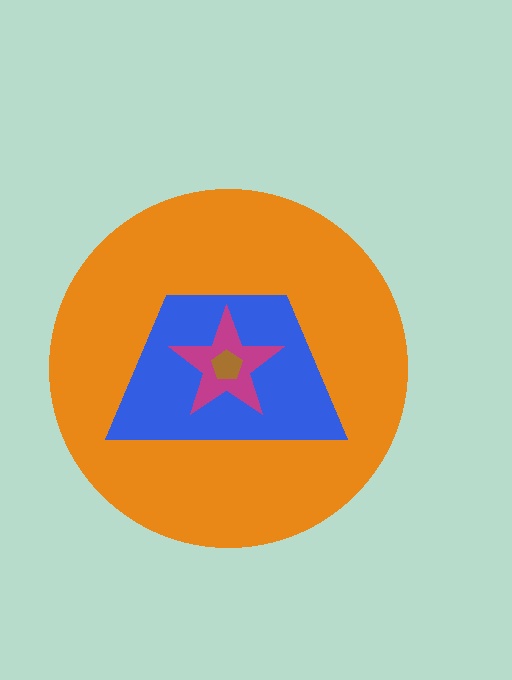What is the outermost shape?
The orange circle.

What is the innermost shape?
The brown pentagon.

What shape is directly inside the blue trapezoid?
The magenta star.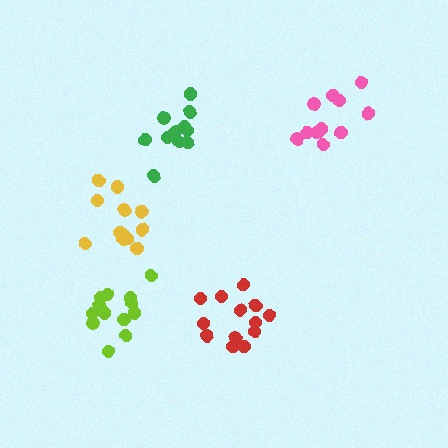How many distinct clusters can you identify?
There are 5 distinct clusters.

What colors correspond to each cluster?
The clusters are colored: pink, red, green, yellow, lime.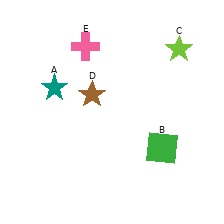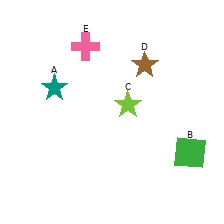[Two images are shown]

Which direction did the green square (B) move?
The green square (B) moved right.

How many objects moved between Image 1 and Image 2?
3 objects moved between the two images.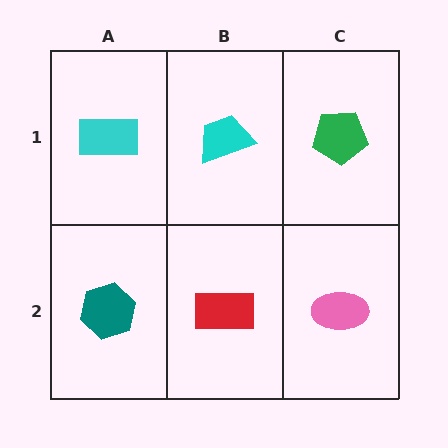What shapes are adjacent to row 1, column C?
A pink ellipse (row 2, column C), a cyan trapezoid (row 1, column B).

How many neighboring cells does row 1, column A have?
2.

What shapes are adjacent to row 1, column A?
A teal hexagon (row 2, column A), a cyan trapezoid (row 1, column B).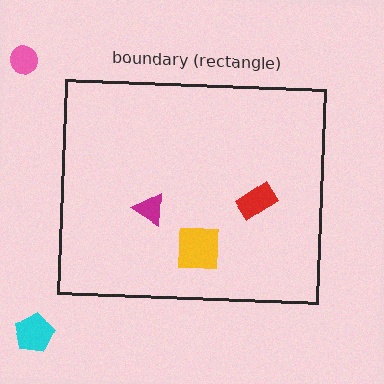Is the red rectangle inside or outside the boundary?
Inside.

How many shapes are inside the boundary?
3 inside, 2 outside.